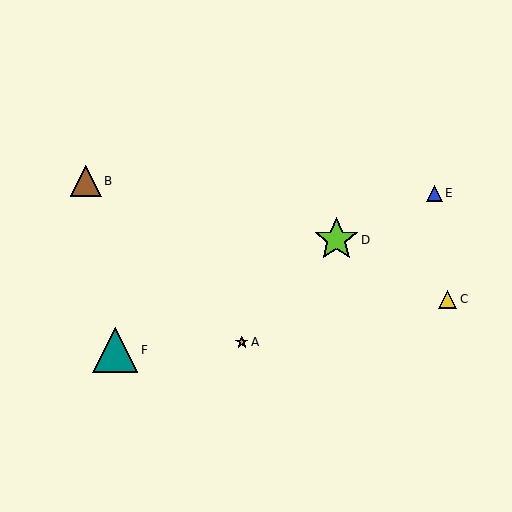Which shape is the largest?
The teal triangle (labeled F) is the largest.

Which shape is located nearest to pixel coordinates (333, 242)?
The lime star (labeled D) at (336, 240) is nearest to that location.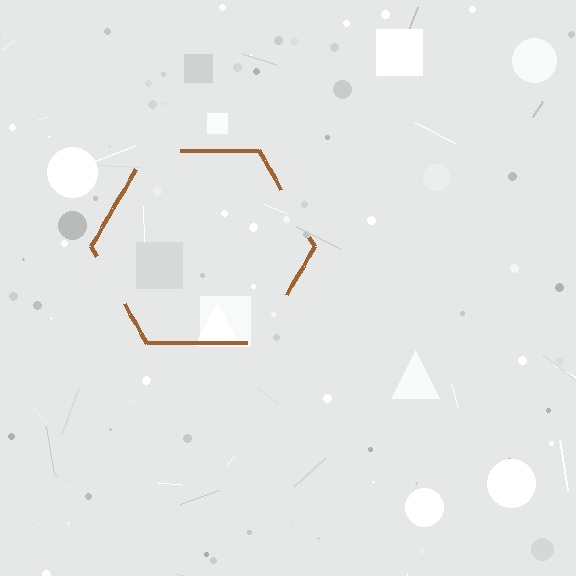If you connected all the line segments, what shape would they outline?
They would outline a hexagon.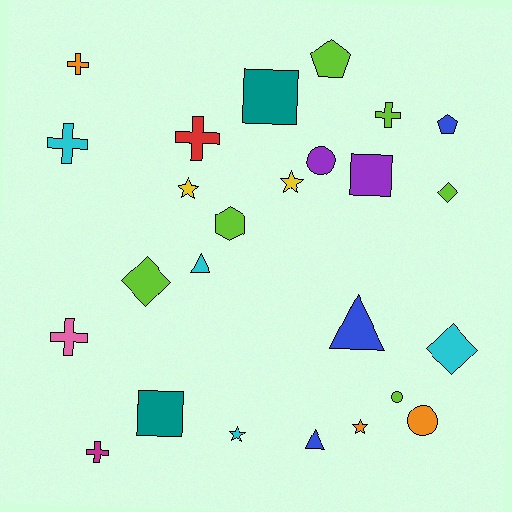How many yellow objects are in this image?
There are 2 yellow objects.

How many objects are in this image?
There are 25 objects.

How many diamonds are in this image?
There are 3 diamonds.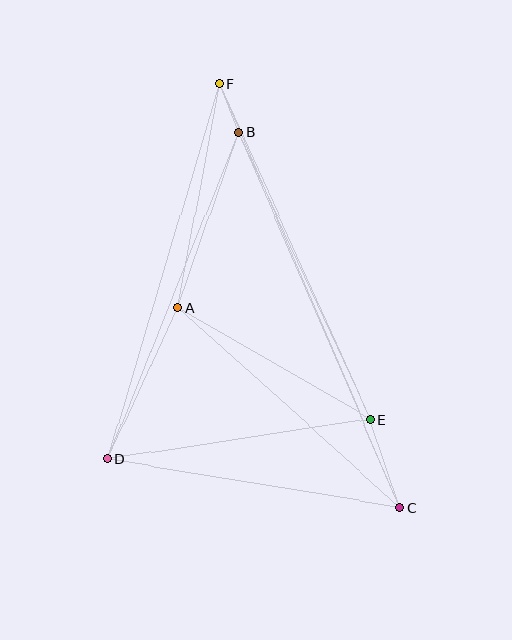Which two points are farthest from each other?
Points C and F are farthest from each other.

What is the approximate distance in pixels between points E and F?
The distance between E and F is approximately 368 pixels.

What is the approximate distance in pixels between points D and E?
The distance between D and E is approximately 265 pixels.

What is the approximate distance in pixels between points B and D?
The distance between B and D is approximately 352 pixels.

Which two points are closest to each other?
Points B and F are closest to each other.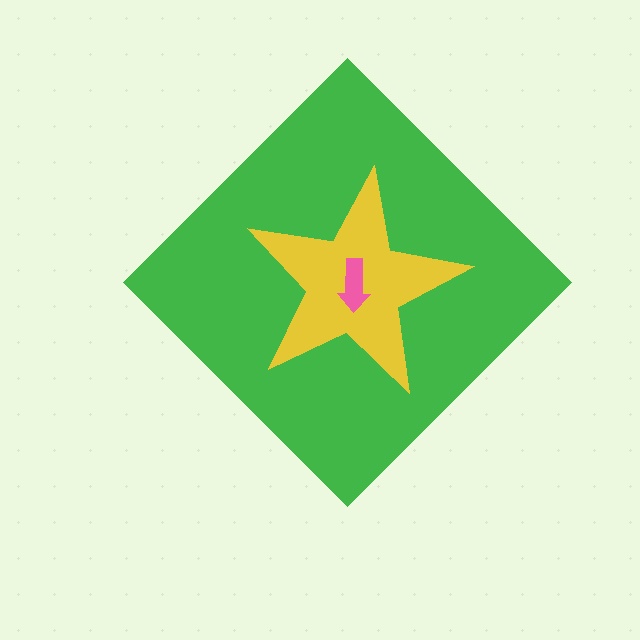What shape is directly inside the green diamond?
The yellow star.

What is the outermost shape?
The green diamond.